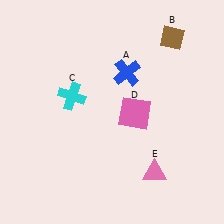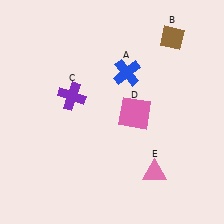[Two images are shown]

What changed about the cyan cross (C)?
In Image 1, C is cyan. In Image 2, it changed to purple.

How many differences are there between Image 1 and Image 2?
There is 1 difference between the two images.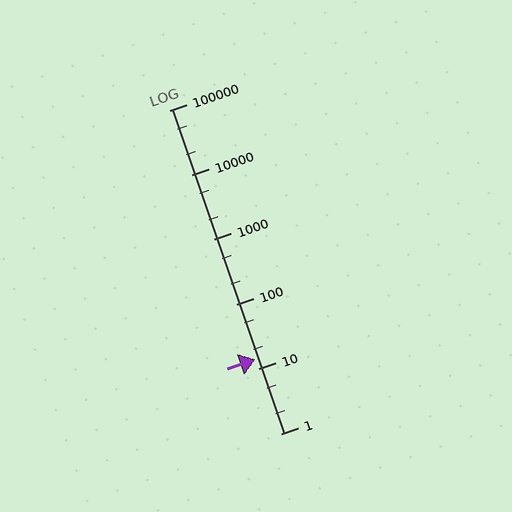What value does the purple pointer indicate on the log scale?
The pointer indicates approximately 14.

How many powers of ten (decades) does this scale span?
The scale spans 5 decades, from 1 to 100000.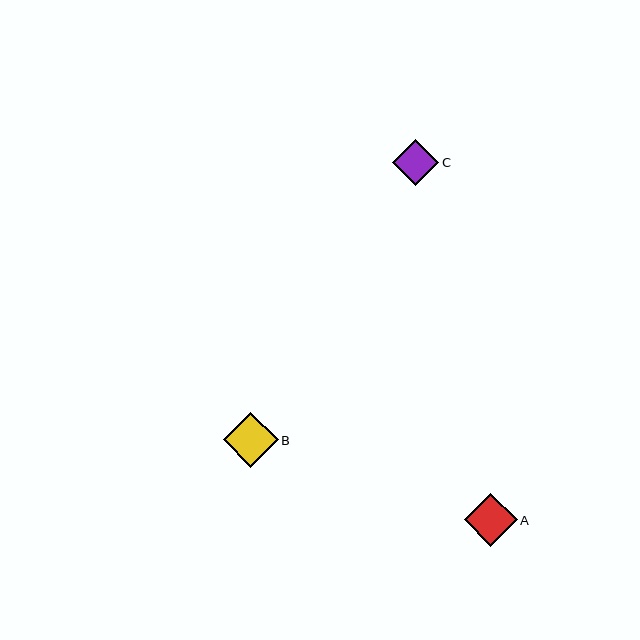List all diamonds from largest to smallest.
From largest to smallest: B, A, C.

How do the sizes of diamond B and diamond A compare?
Diamond B and diamond A are approximately the same size.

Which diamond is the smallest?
Diamond C is the smallest with a size of approximately 47 pixels.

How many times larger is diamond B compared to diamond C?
Diamond B is approximately 1.2 times the size of diamond C.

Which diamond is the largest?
Diamond B is the largest with a size of approximately 55 pixels.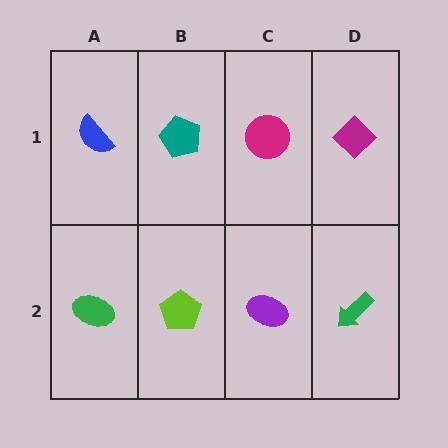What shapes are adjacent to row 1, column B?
A lime pentagon (row 2, column B), a blue semicircle (row 1, column A), a magenta circle (row 1, column C).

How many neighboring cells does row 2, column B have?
3.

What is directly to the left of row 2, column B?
A green ellipse.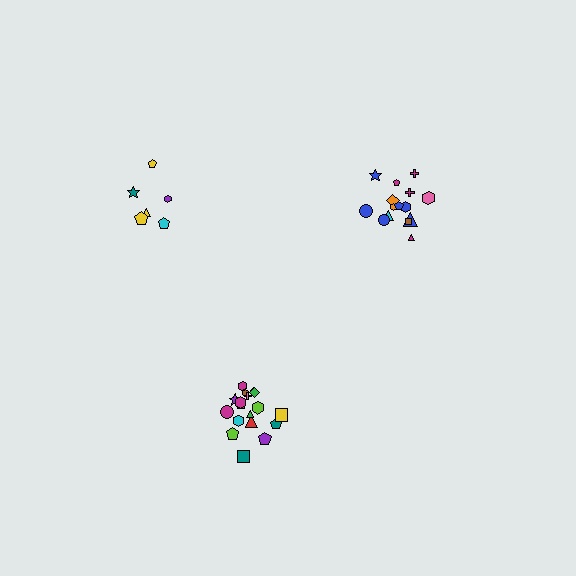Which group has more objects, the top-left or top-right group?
The top-right group.